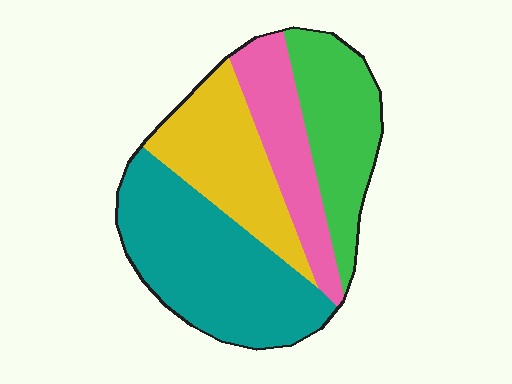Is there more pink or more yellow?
Yellow.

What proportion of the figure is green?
Green takes up less than a quarter of the figure.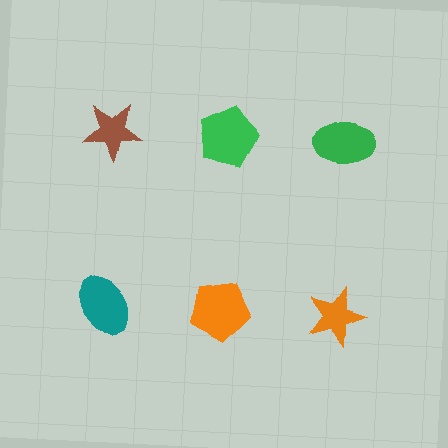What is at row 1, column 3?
A green ellipse.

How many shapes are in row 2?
3 shapes.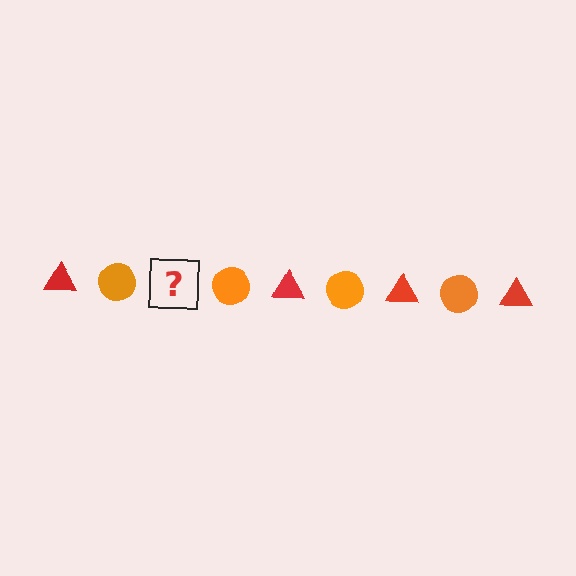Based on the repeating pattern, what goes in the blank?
The blank should be a red triangle.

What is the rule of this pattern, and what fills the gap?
The rule is that the pattern alternates between red triangle and orange circle. The gap should be filled with a red triangle.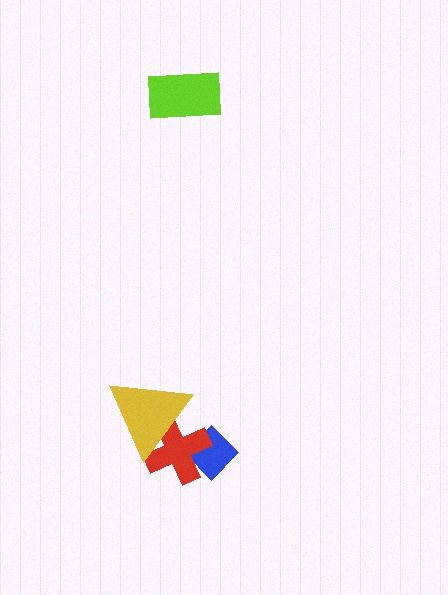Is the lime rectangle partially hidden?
No, no other shape covers it.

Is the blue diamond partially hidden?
Yes, it is partially covered by another shape.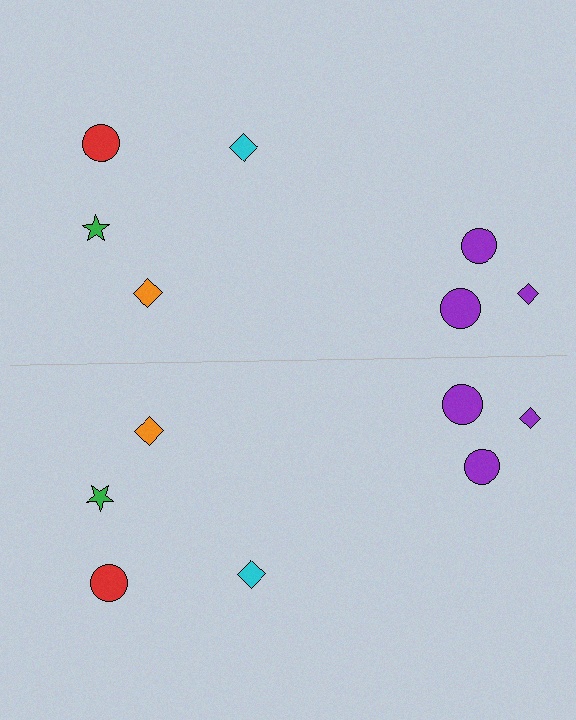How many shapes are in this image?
There are 14 shapes in this image.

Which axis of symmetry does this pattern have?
The pattern has a horizontal axis of symmetry running through the center of the image.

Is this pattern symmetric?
Yes, this pattern has bilateral (reflection) symmetry.